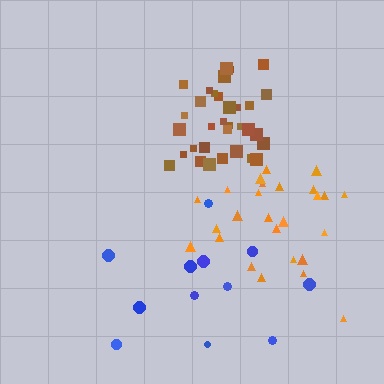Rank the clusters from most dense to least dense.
brown, orange, blue.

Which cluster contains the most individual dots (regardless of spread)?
Brown (33).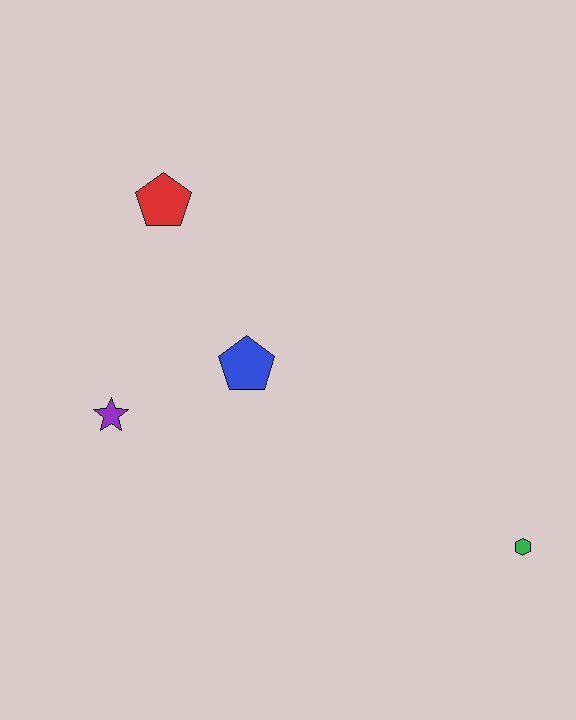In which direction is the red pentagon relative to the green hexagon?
The red pentagon is to the left of the green hexagon.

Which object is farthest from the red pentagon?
The green hexagon is farthest from the red pentagon.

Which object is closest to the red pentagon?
The blue pentagon is closest to the red pentagon.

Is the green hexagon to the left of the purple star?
No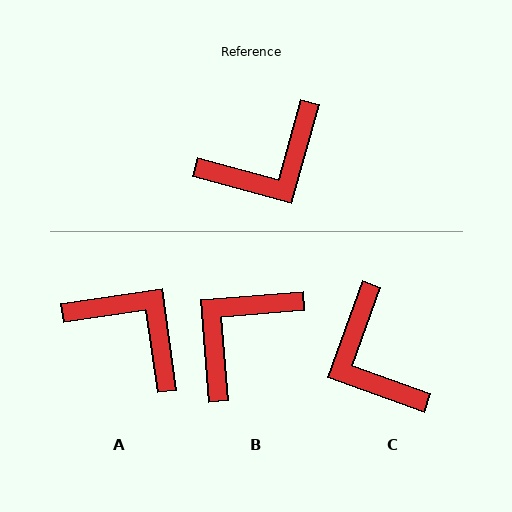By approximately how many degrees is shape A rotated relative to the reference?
Approximately 114 degrees counter-clockwise.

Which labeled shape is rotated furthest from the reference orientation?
B, about 160 degrees away.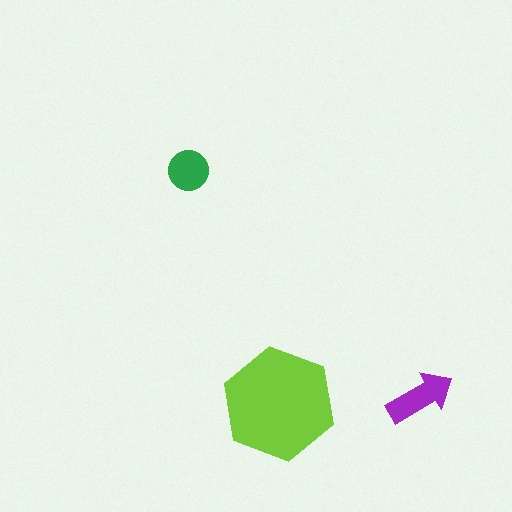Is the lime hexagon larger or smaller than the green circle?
Larger.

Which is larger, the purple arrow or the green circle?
The purple arrow.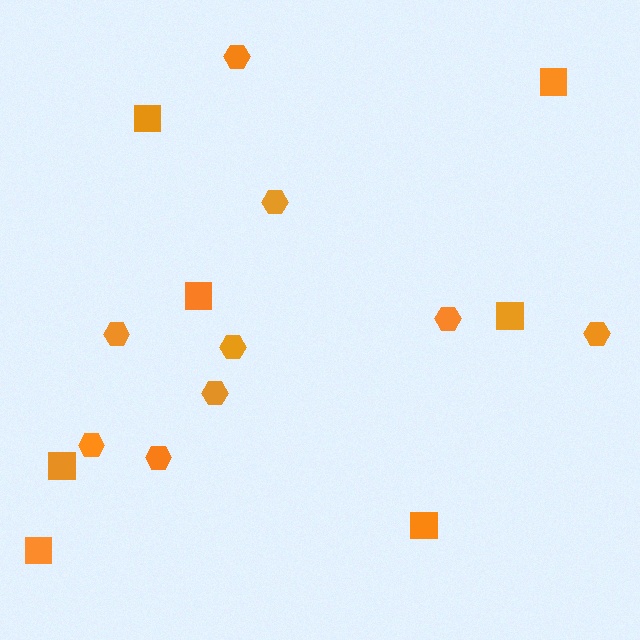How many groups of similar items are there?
There are 2 groups: one group of hexagons (9) and one group of squares (7).